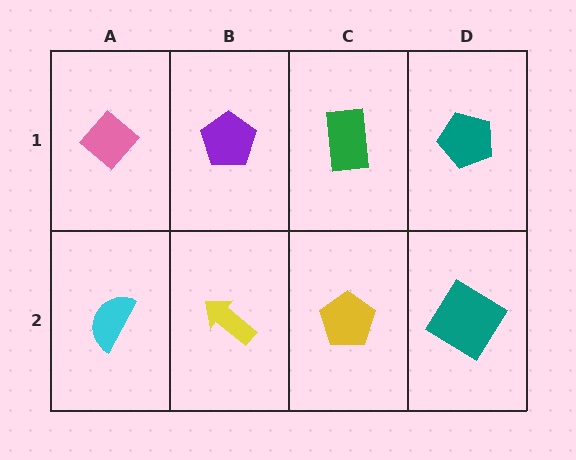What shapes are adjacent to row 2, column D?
A teal pentagon (row 1, column D), a yellow pentagon (row 2, column C).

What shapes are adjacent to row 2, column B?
A purple pentagon (row 1, column B), a cyan semicircle (row 2, column A), a yellow pentagon (row 2, column C).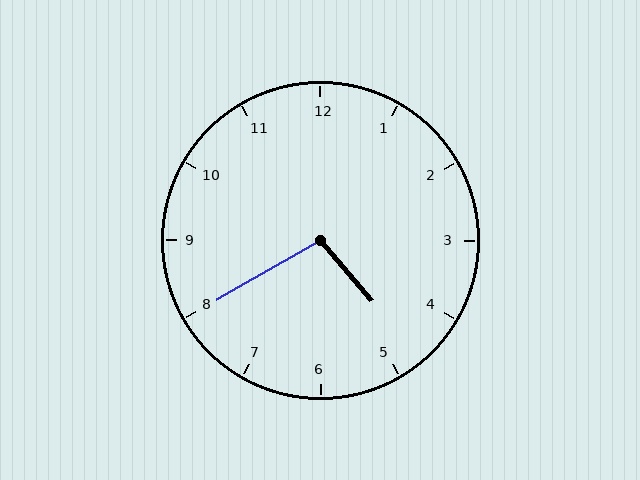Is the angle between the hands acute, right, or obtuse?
It is obtuse.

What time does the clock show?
4:40.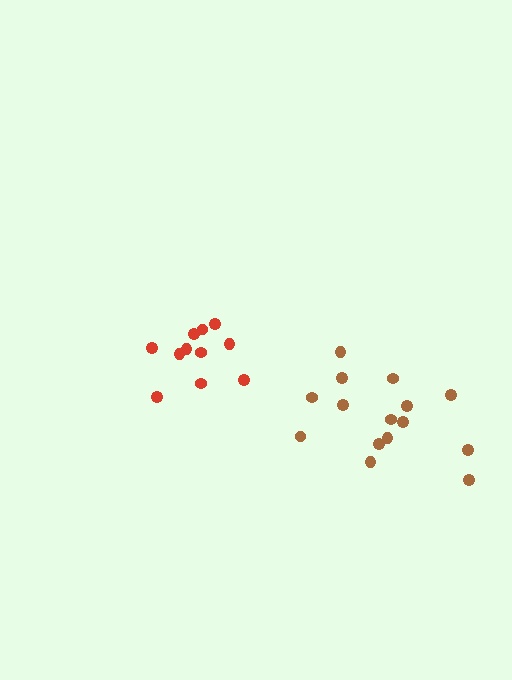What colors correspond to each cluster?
The clusters are colored: brown, red.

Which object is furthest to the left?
The red cluster is leftmost.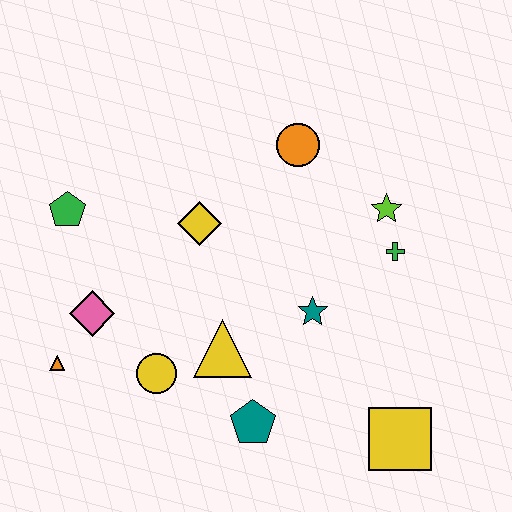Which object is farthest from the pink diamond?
The yellow square is farthest from the pink diamond.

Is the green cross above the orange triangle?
Yes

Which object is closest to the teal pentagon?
The yellow triangle is closest to the teal pentagon.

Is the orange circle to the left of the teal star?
Yes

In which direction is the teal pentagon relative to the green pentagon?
The teal pentagon is below the green pentagon.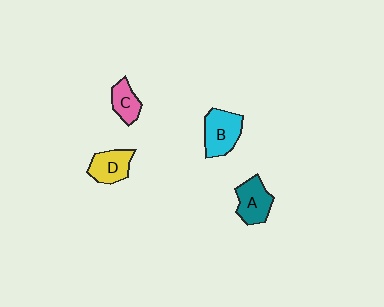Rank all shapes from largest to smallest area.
From largest to smallest: B (cyan), A (teal), D (yellow), C (pink).